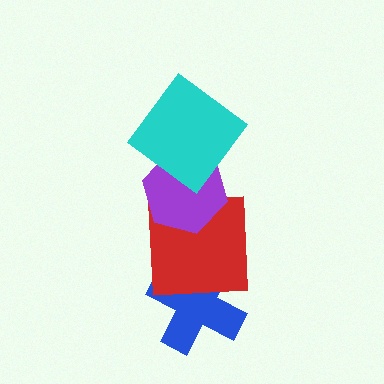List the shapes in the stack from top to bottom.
From top to bottom: the cyan diamond, the purple hexagon, the red square, the blue cross.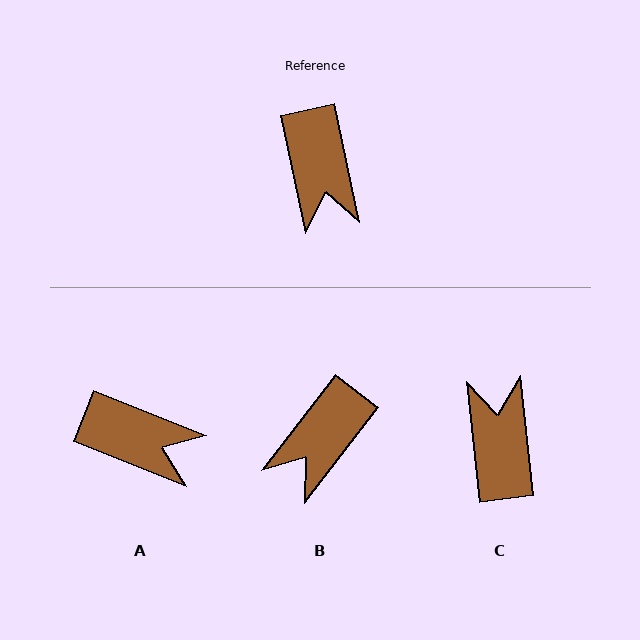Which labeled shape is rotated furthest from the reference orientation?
C, about 175 degrees away.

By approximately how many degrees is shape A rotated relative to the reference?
Approximately 56 degrees counter-clockwise.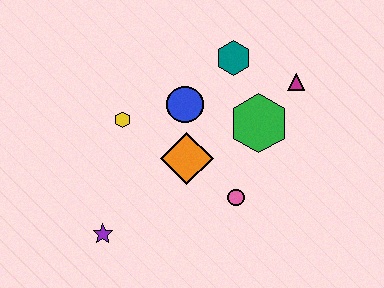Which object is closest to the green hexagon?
The magenta triangle is closest to the green hexagon.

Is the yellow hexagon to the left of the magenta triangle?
Yes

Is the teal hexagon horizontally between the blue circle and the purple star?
No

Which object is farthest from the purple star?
The magenta triangle is farthest from the purple star.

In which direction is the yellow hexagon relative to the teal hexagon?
The yellow hexagon is to the left of the teal hexagon.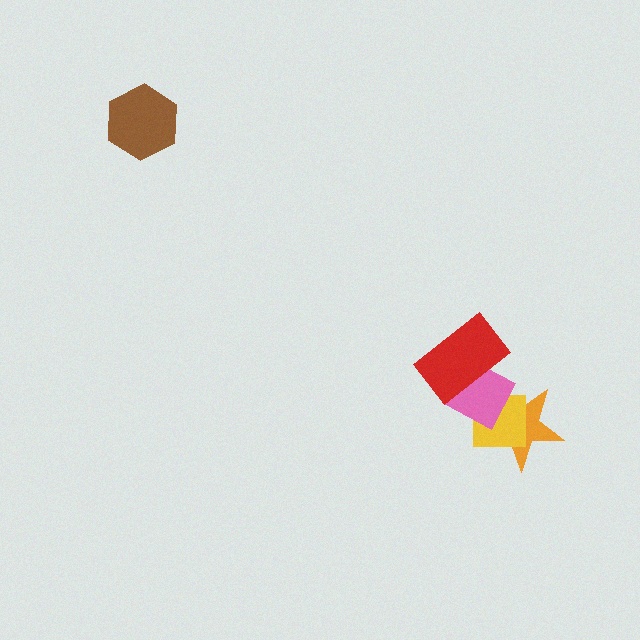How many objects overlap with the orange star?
2 objects overlap with the orange star.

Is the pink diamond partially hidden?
Yes, it is partially covered by another shape.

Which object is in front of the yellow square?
The pink diamond is in front of the yellow square.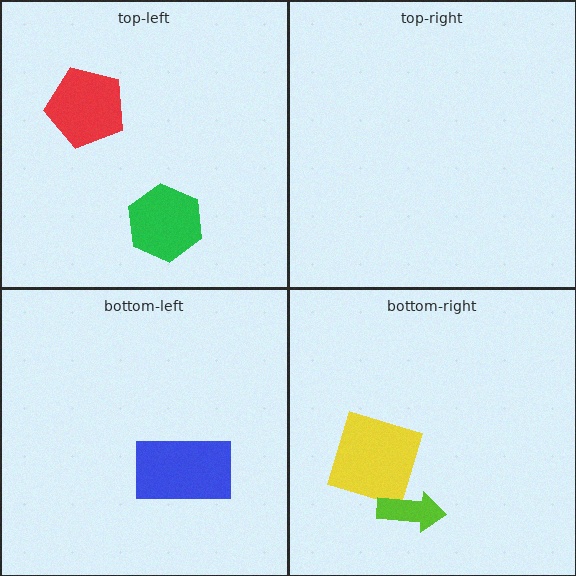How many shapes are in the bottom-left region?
1.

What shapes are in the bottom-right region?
The yellow square, the lime arrow.